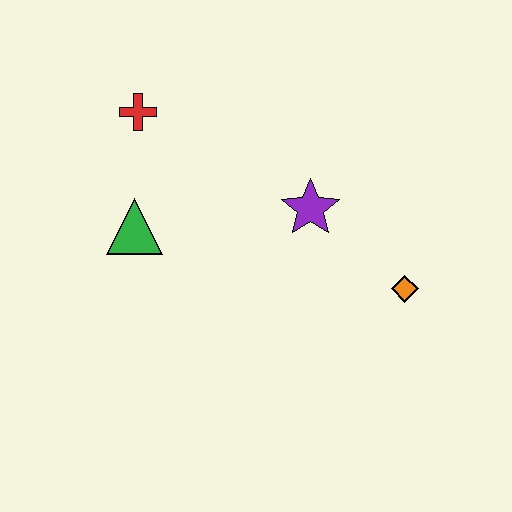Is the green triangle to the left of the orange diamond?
Yes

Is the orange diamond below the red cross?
Yes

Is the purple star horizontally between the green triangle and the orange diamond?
Yes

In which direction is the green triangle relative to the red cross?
The green triangle is below the red cross.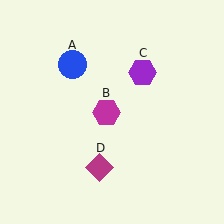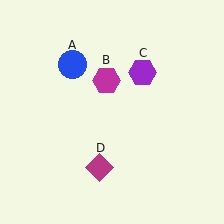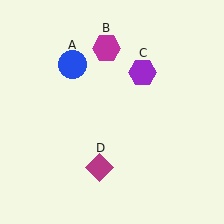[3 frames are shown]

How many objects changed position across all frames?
1 object changed position: magenta hexagon (object B).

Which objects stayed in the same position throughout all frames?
Blue circle (object A) and purple hexagon (object C) and magenta diamond (object D) remained stationary.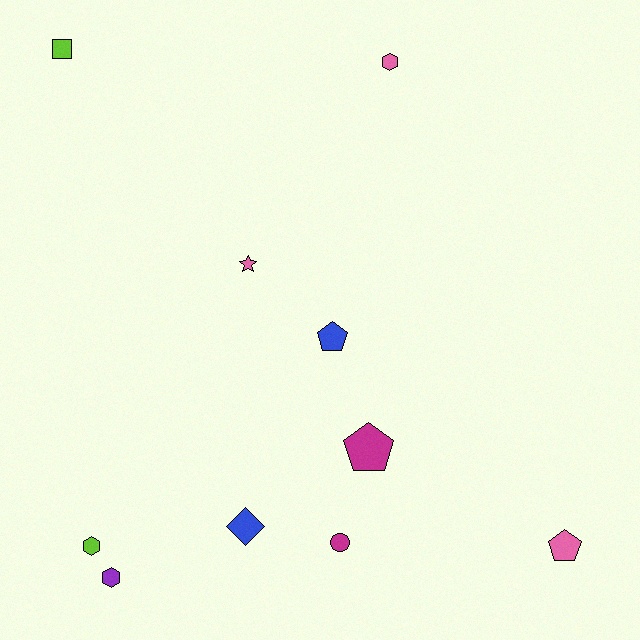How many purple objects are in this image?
There is 1 purple object.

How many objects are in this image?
There are 10 objects.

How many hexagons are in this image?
There are 3 hexagons.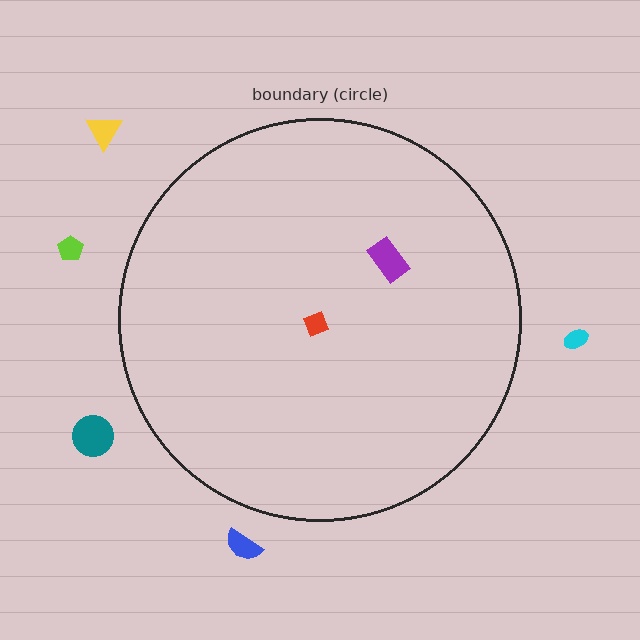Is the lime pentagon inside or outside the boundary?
Outside.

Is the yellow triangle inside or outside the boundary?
Outside.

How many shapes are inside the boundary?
2 inside, 5 outside.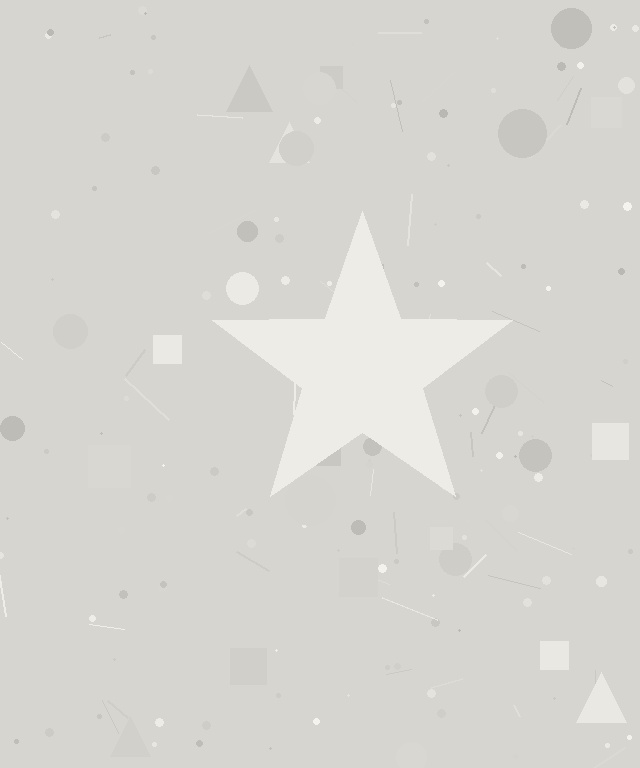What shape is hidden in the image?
A star is hidden in the image.